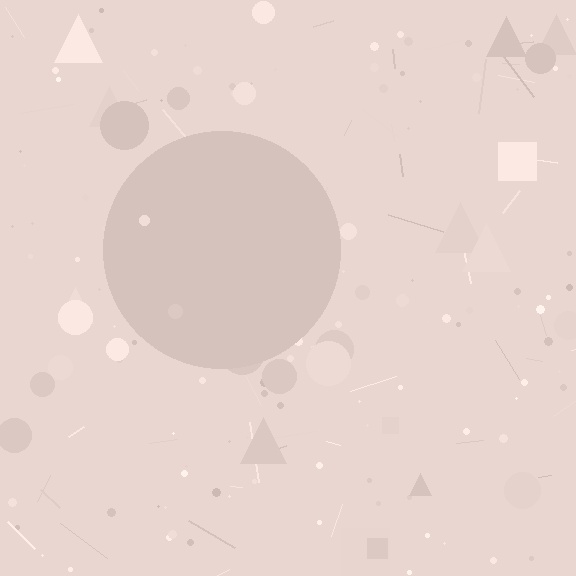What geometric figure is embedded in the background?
A circle is embedded in the background.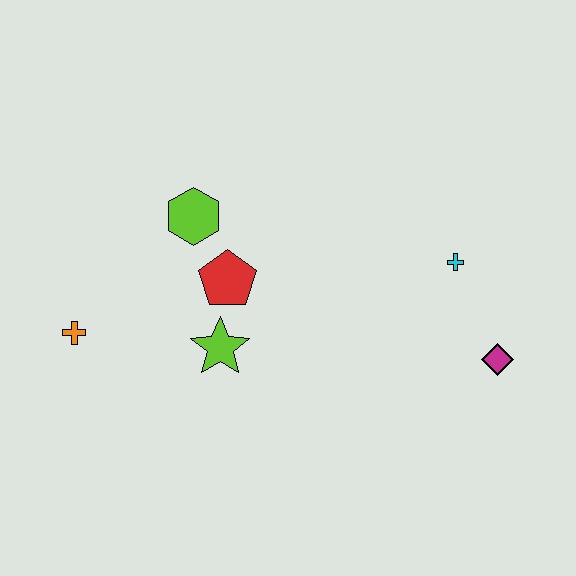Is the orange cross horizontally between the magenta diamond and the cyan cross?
No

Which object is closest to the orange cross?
The lime star is closest to the orange cross.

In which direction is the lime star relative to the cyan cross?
The lime star is to the left of the cyan cross.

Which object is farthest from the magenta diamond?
The orange cross is farthest from the magenta diamond.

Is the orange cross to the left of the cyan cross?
Yes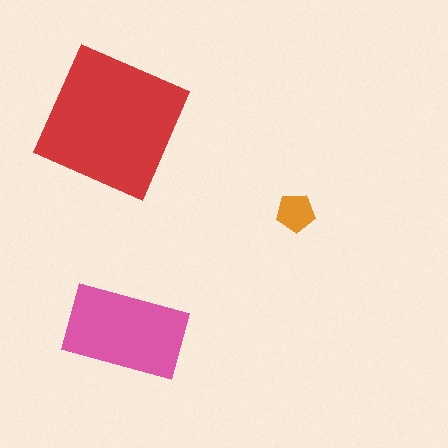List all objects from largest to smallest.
The red square, the pink rectangle, the orange pentagon.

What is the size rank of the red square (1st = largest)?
1st.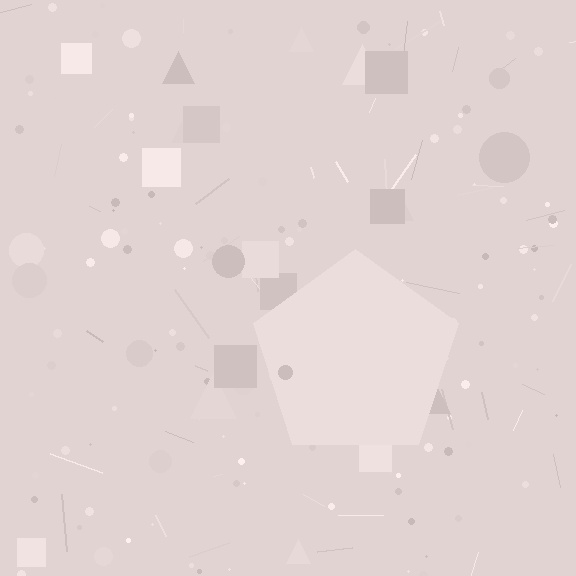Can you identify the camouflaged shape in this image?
The camouflaged shape is a pentagon.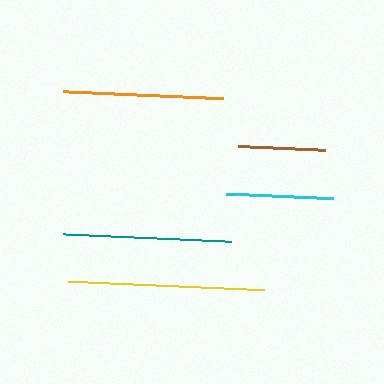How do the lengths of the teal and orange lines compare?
The teal and orange lines are approximately the same length.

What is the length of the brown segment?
The brown segment is approximately 87 pixels long.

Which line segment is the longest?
The yellow line is the longest at approximately 196 pixels.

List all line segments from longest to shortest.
From longest to shortest: yellow, teal, orange, cyan, brown.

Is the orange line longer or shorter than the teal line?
The teal line is longer than the orange line.